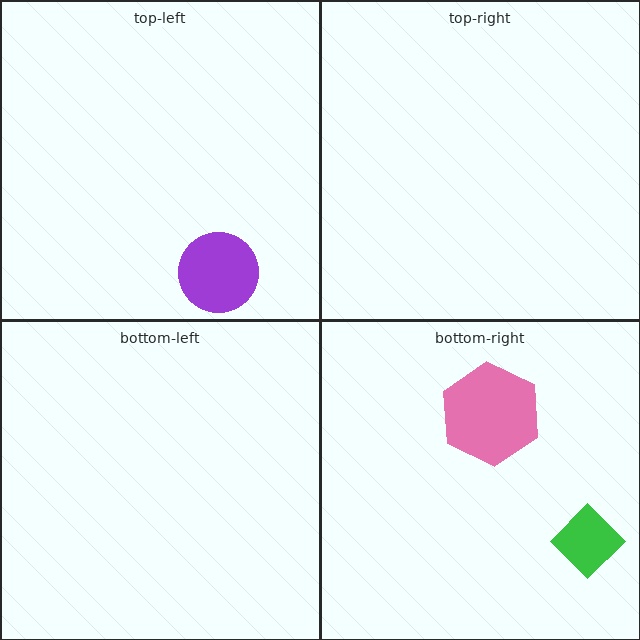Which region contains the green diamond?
The bottom-right region.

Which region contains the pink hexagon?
The bottom-right region.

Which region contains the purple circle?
The top-left region.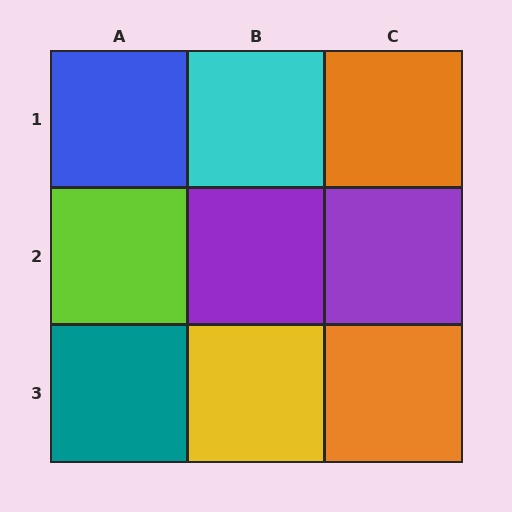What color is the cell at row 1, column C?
Orange.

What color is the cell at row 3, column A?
Teal.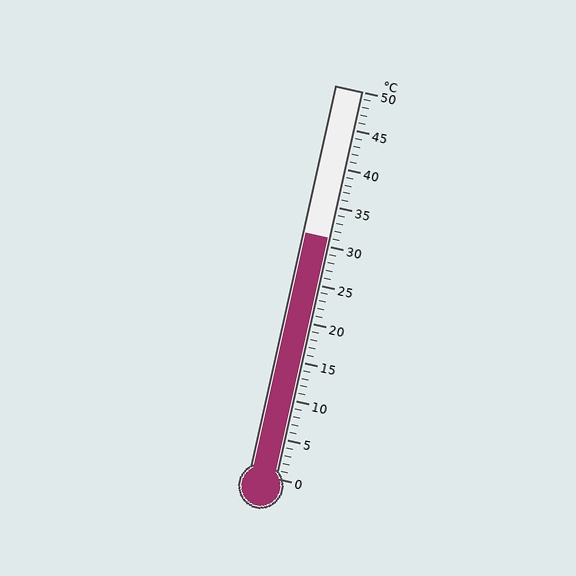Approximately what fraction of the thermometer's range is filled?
The thermometer is filled to approximately 60% of its range.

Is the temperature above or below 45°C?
The temperature is below 45°C.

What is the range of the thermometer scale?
The thermometer scale ranges from 0°C to 50°C.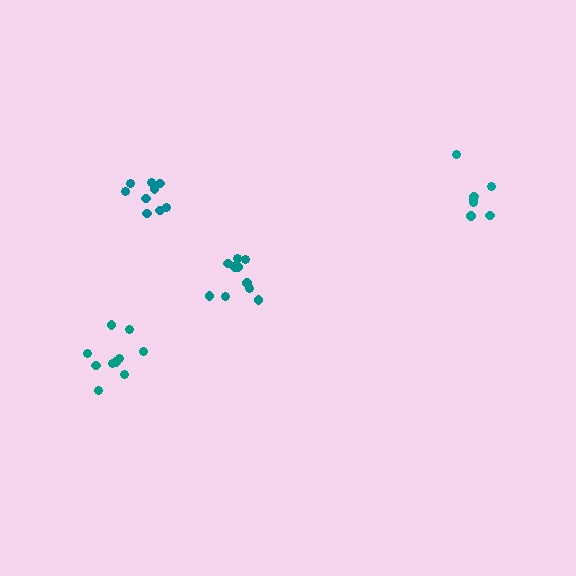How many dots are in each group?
Group 1: 7 dots, Group 2: 10 dots, Group 3: 10 dots, Group 4: 9 dots (36 total).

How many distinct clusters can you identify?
There are 4 distinct clusters.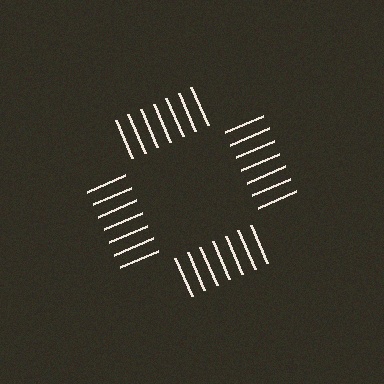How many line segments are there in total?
28 — 7 along each of the 4 edges.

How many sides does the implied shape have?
4 sides — the line-ends trace a square.